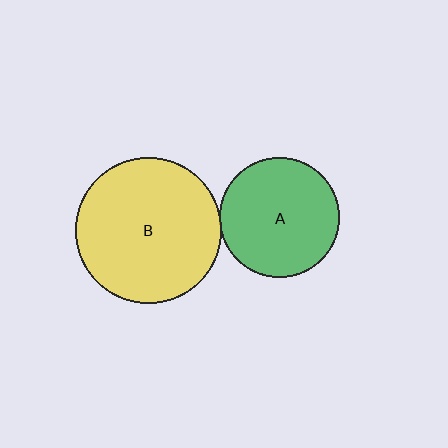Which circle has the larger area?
Circle B (yellow).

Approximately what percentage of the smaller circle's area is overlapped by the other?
Approximately 5%.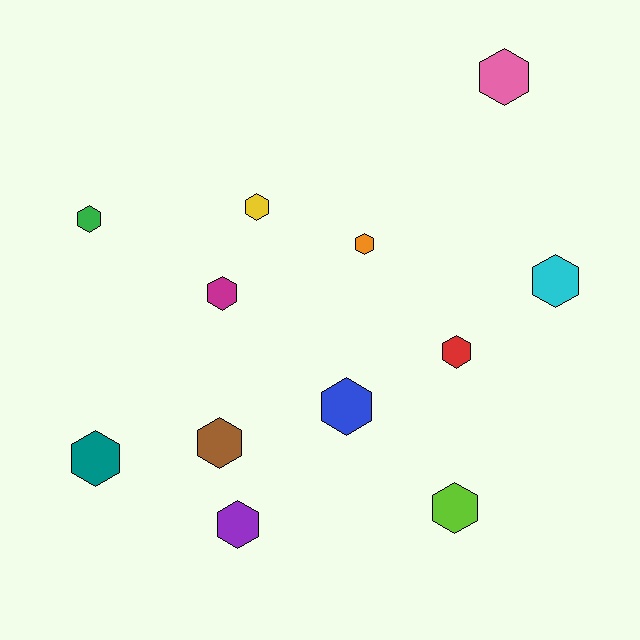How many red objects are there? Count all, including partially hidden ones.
There is 1 red object.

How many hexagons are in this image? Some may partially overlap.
There are 12 hexagons.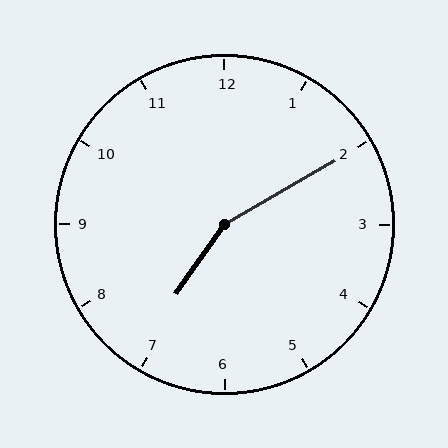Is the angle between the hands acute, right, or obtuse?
It is obtuse.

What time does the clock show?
7:10.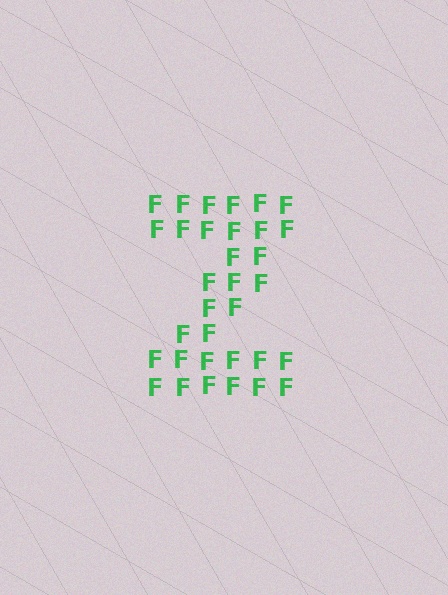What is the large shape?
The large shape is the letter Z.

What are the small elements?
The small elements are letter F's.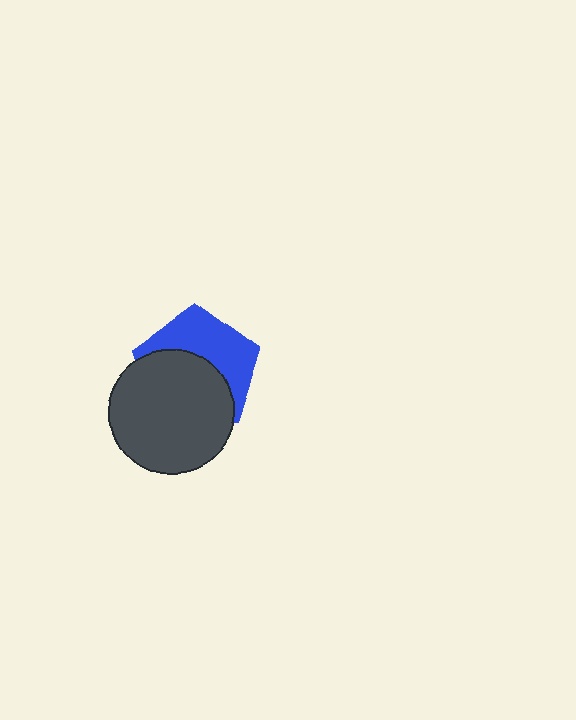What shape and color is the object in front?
The object in front is a dark gray circle.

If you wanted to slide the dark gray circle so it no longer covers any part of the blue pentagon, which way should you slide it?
Slide it down — that is the most direct way to separate the two shapes.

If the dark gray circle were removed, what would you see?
You would see the complete blue pentagon.